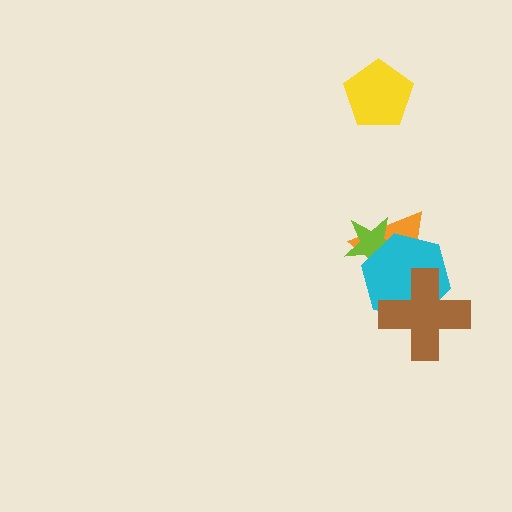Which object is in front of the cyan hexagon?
The brown cross is in front of the cyan hexagon.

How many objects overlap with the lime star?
2 objects overlap with the lime star.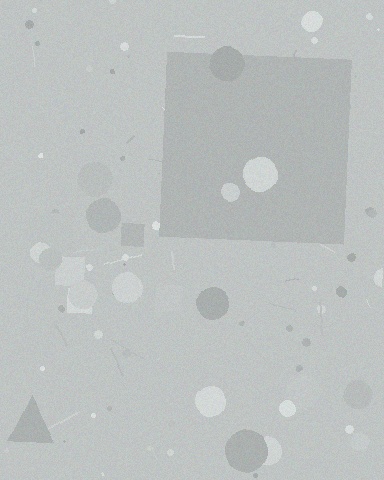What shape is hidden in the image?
A square is hidden in the image.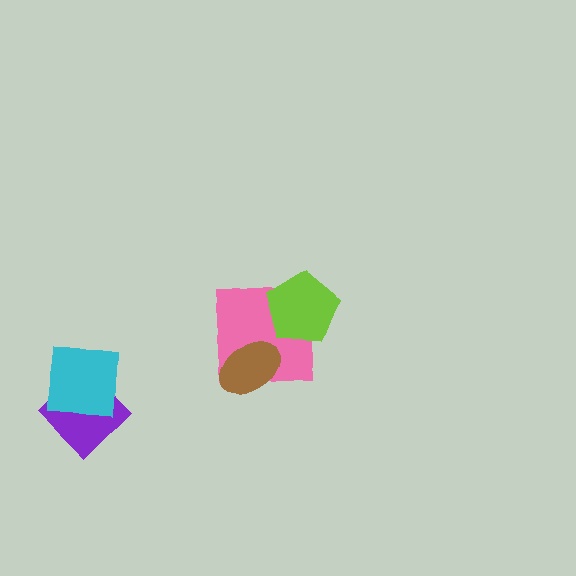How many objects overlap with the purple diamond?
1 object overlaps with the purple diamond.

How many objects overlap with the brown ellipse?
1 object overlaps with the brown ellipse.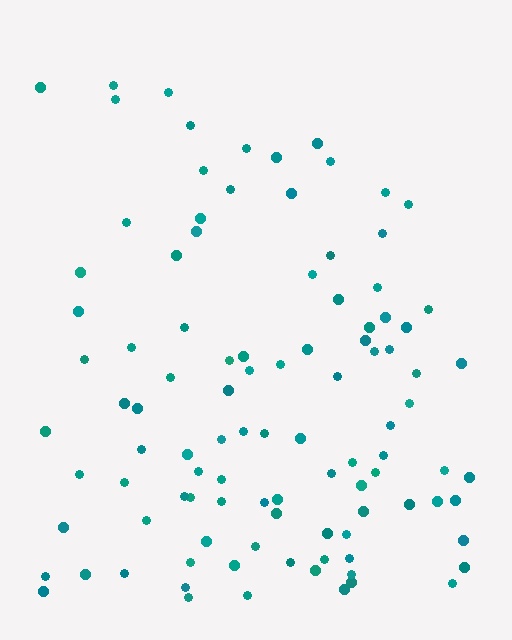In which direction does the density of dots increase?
From top to bottom, with the bottom side densest.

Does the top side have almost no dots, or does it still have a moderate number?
Still a moderate number, just noticeably fewer than the bottom.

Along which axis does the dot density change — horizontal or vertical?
Vertical.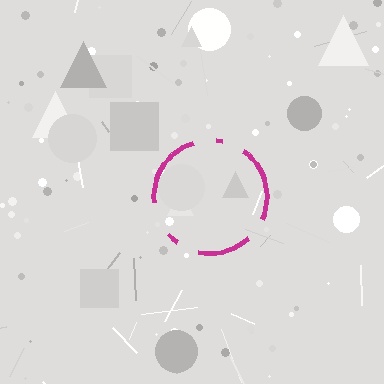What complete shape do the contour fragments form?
The contour fragments form a circle.